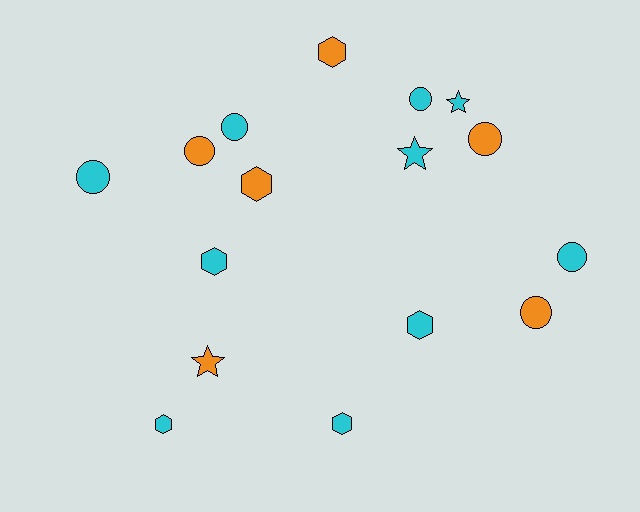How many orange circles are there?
There are 3 orange circles.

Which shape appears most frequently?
Circle, with 7 objects.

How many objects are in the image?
There are 16 objects.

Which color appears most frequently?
Cyan, with 10 objects.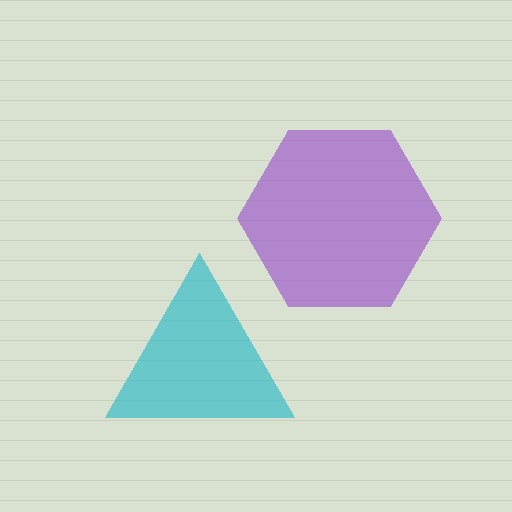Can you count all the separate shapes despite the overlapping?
Yes, there are 2 separate shapes.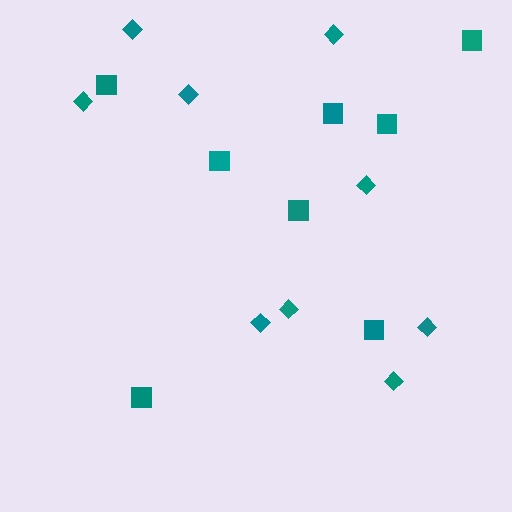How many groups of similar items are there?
There are 2 groups: one group of squares (8) and one group of diamonds (9).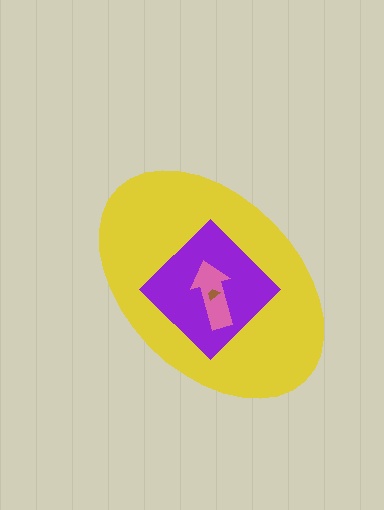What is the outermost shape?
The yellow ellipse.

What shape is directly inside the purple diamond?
The pink arrow.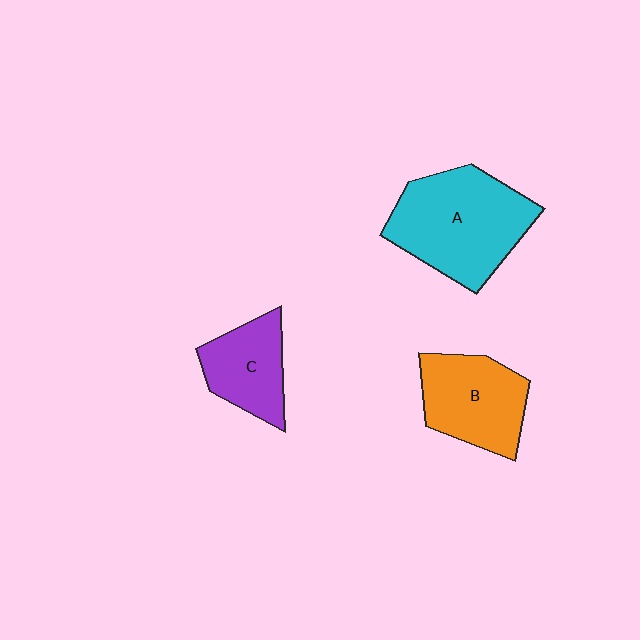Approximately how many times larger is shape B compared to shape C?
Approximately 1.3 times.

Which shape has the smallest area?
Shape C (purple).